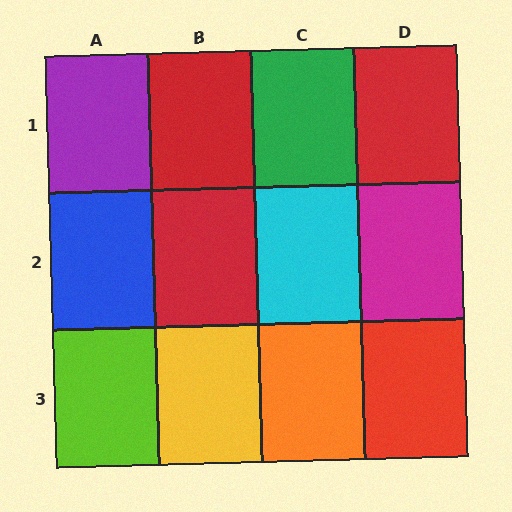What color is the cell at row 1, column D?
Red.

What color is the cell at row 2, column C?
Cyan.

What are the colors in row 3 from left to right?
Lime, yellow, orange, red.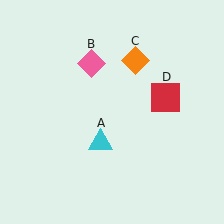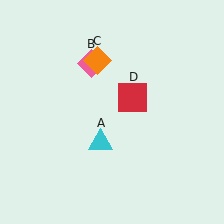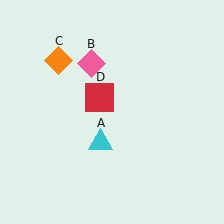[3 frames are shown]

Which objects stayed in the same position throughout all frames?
Cyan triangle (object A) and pink diamond (object B) remained stationary.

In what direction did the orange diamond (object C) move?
The orange diamond (object C) moved left.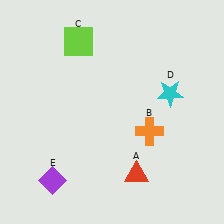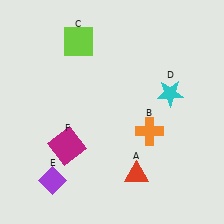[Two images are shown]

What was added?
A magenta square (F) was added in Image 2.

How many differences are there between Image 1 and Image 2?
There is 1 difference between the two images.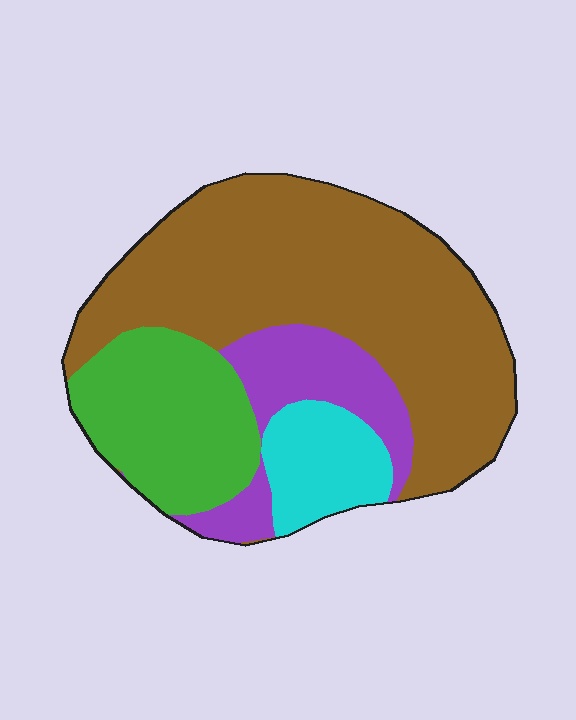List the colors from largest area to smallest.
From largest to smallest: brown, green, purple, cyan.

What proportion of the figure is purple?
Purple takes up about one eighth (1/8) of the figure.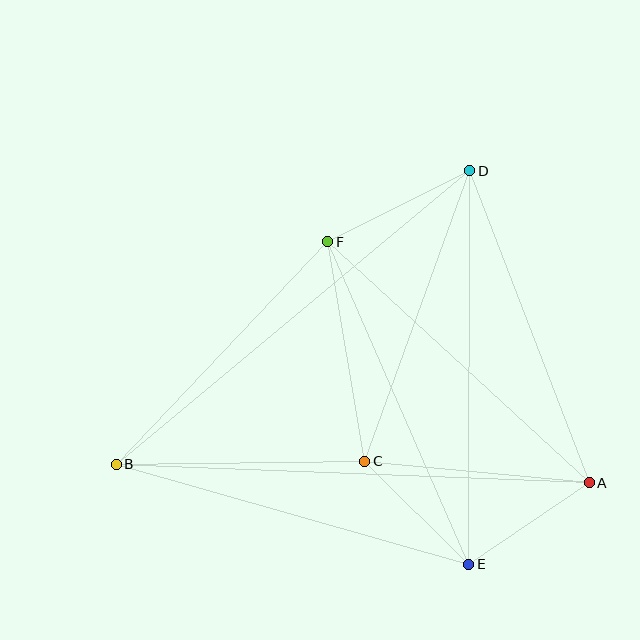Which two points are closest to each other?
Points A and E are closest to each other.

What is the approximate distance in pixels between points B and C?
The distance between B and C is approximately 248 pixels.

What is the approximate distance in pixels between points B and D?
The distance between B and D is approximately 460 pixels.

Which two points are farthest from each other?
Points A and B are farthest from each other.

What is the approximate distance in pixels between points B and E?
The distance between B and E is approximately 366 pixels.